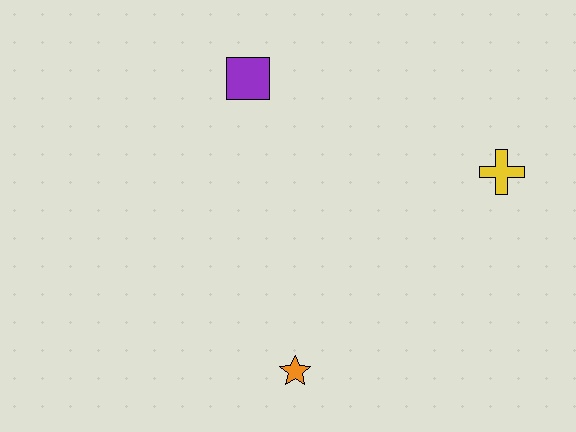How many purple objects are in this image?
There is 1 purple object.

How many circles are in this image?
There are no circles.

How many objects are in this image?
There are 3 objects.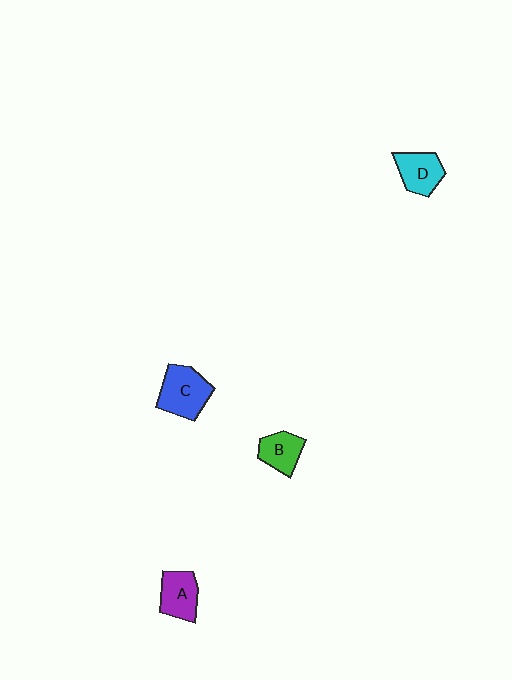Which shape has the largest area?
Shape C (blue).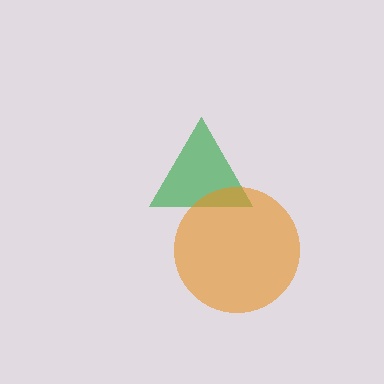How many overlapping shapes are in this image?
There are 2 overlapping shapes in the image.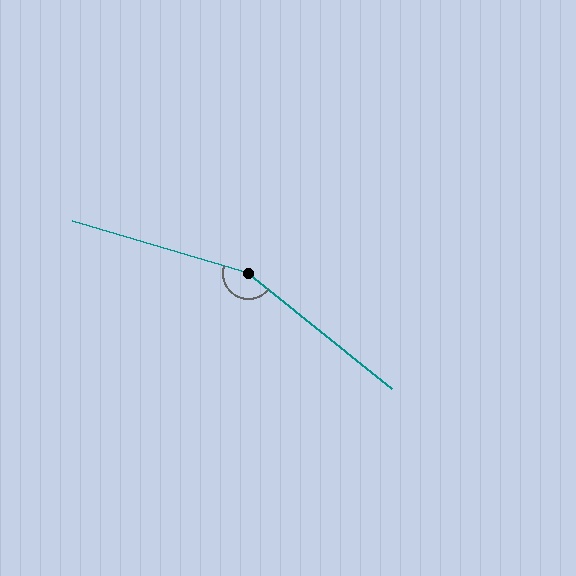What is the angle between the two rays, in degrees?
Approximately 158 degrees.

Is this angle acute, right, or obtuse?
It is obtuse.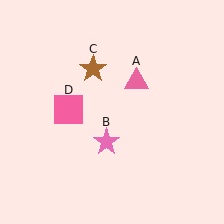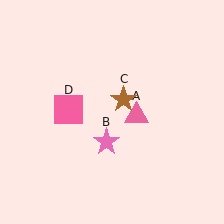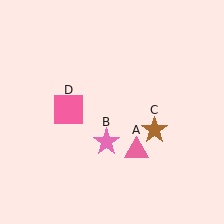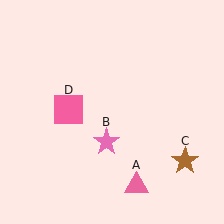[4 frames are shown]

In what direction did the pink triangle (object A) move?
The pink triangle (object A) moved down.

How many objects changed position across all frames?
2 objects changed position: pink triangle (object A), brown star (object C).